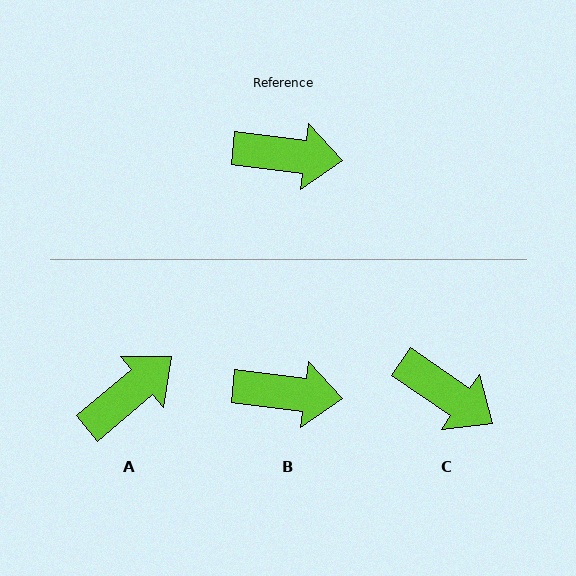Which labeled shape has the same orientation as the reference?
B.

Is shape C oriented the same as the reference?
No, it is off by about 28 degrees.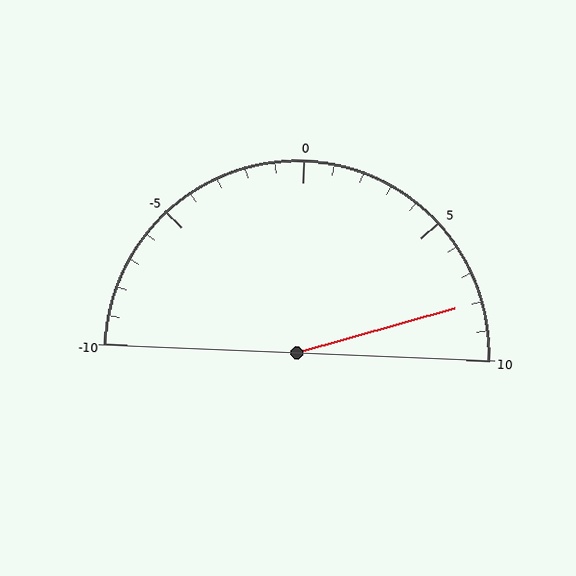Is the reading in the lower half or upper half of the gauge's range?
The reading is in the upper half of the range (-10 to 10).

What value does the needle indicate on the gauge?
The needle indicates approximately 8.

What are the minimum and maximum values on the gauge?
The gauge ranges from -10 to 10.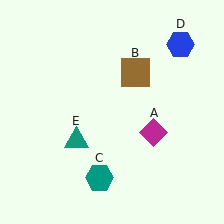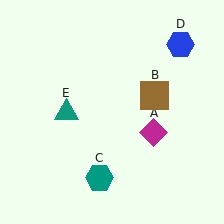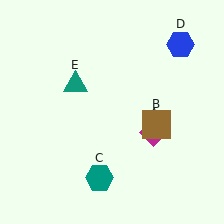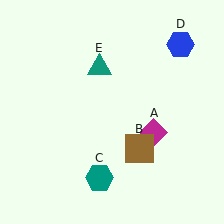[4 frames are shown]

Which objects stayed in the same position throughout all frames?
Magenta diamond (object A) and teal hexagon (object C) and blue hexagon (object D) remained stationary.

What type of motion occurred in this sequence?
The brown square (object B), teal triangle (object E) rotated clockwise around the center of the scene.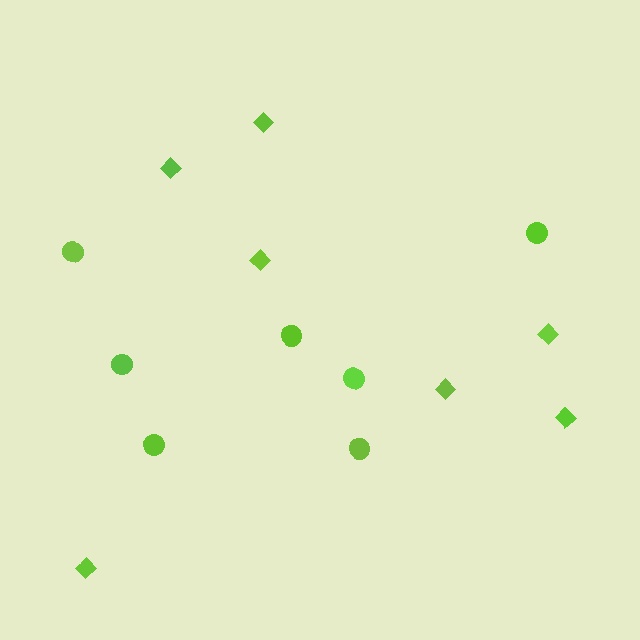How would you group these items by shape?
There are 2 groups: one group of diamonds (7) and one group of circles (7).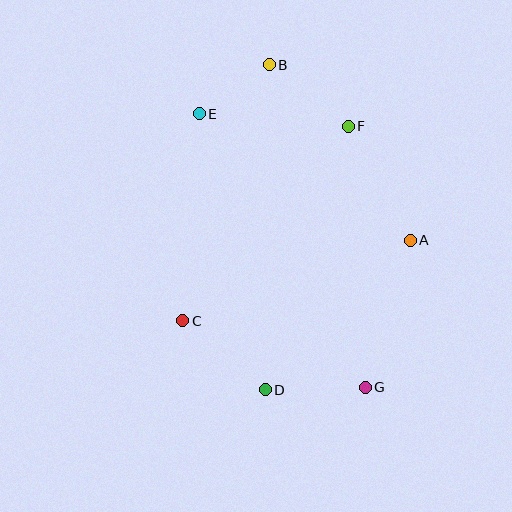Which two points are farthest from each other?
Points B and G are farthest from each other.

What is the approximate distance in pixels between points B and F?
The distance between B and F is approximately 100 pixels.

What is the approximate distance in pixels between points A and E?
The distance between A and E is approximately 246 pixels.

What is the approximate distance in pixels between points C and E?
The distance between C and E is approximately 208 pixels.